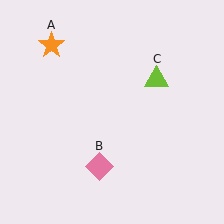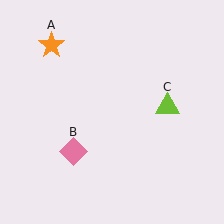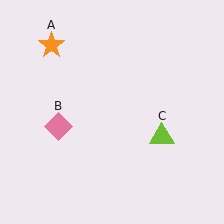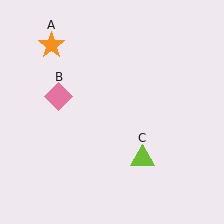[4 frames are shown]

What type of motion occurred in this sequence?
The pink diamond (object B), lime triangle (object C) rotated clockwise around the center of the scene.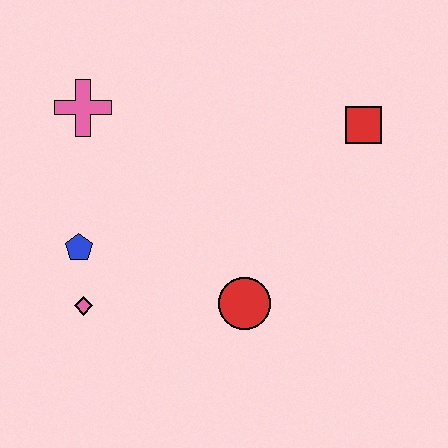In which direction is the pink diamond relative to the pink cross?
The pink diamond is below the pink cross.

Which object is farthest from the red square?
The pink diamond is farthest from the red square.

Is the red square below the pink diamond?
No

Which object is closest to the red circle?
The pink diamond is closest to the red circle.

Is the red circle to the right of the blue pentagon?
Yes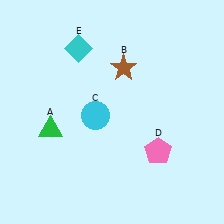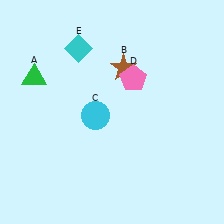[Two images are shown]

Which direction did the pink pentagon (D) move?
The pink pentagon (D) moved up.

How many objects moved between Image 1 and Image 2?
2 objects moved between the two images.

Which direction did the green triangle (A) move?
The green triangle (A) moved up.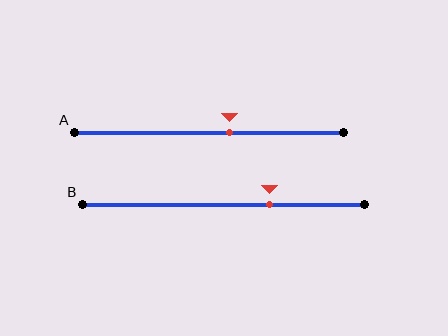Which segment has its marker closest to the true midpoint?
Segment A has its marker closest to the true midpoint.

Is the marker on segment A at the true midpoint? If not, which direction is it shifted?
No, the marker on segment A is shifted to the right by about 8% of the segment length.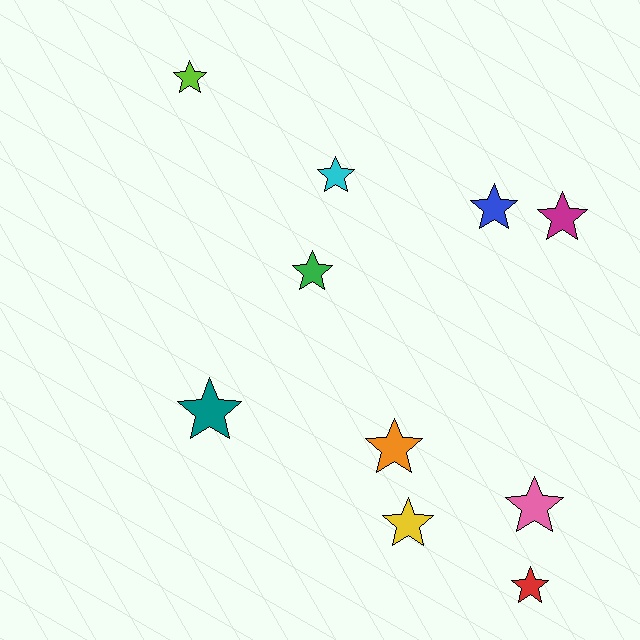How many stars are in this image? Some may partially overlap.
There are 10 stars.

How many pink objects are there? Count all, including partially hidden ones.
There is 1 pink object.